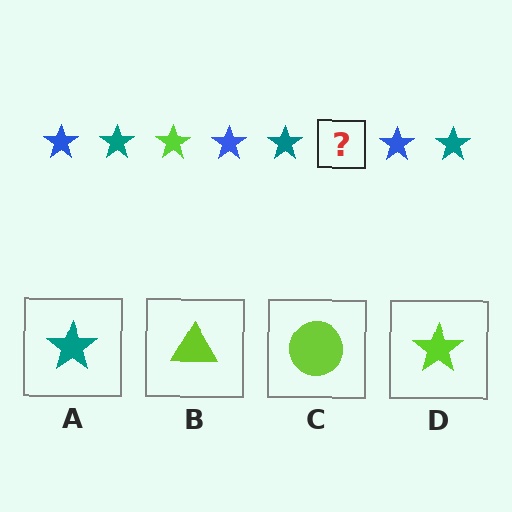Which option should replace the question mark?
Option D.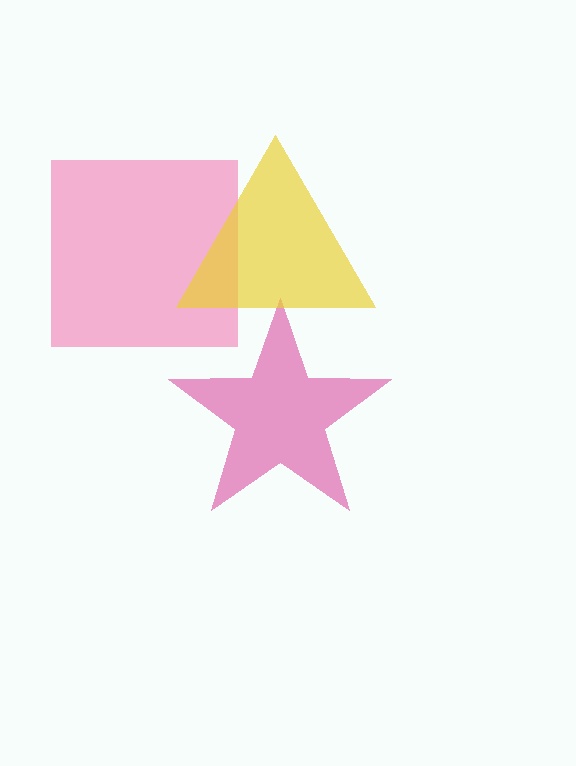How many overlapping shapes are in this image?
There are 3 overlapping shapes in the image.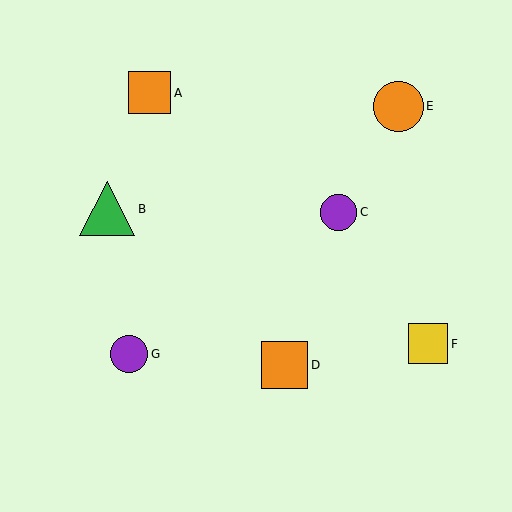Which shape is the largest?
The green triangle (labeled B) is the largest.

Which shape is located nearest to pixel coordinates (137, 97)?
The orange square (labeled A) at (150, 93) is nearest to that location.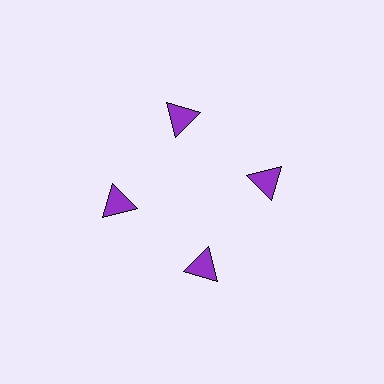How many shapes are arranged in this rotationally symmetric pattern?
There are 4 shapes, arranged in 4 groups of 1.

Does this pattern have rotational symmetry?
Yes, this pattern has 4-fold rotational symmetry. It looks the same after rotating 90 degrees around the center.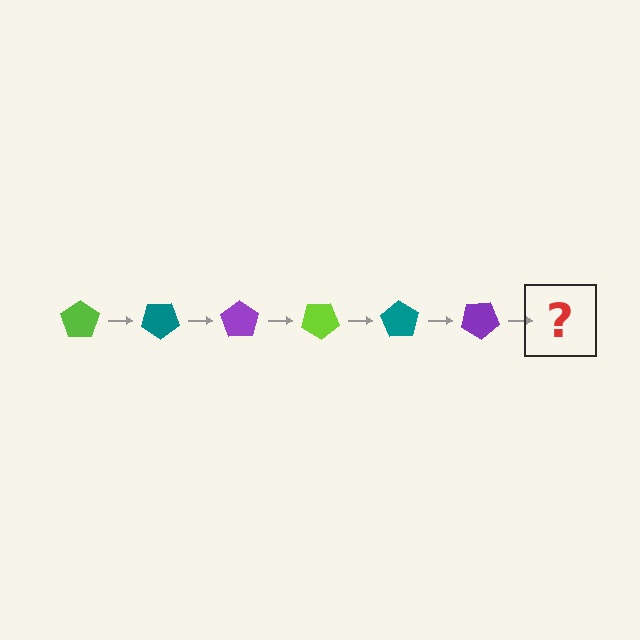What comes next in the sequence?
The next element should be a lime pentagon, rotated 210 degrees from the start.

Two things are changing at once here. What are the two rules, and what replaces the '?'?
The two rules are that it rotates 35 degrees each step and the color cycles through lime, teal, and purple. The '?' should be a lime pentagon, rotated 210 degrees from the start.